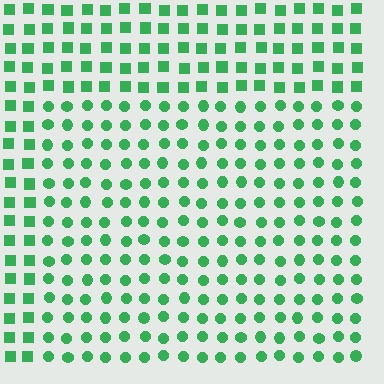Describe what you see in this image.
The image is filled with small green elements arranged in a uniform grid. A rectangle-shaped region contains circles, while the surrounding area contains squares. The boundary is defined purely by the change in element shape.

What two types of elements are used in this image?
The image uses circles inside the rectangle region and squares outside it.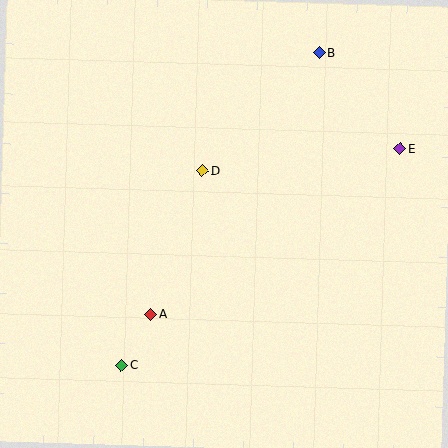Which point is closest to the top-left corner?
Point D is closest to the top-left corner.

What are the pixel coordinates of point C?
Point C is at (122, 365).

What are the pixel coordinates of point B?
Point B is at (319, 53).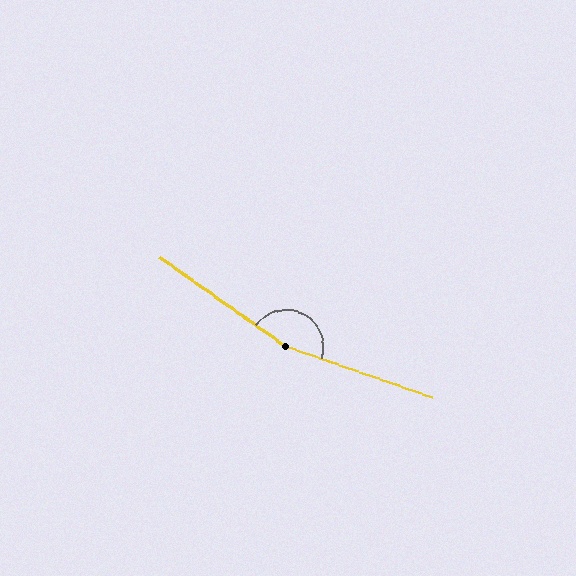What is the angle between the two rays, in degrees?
Approximately 164 degrees.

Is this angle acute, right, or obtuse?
It is obtuse.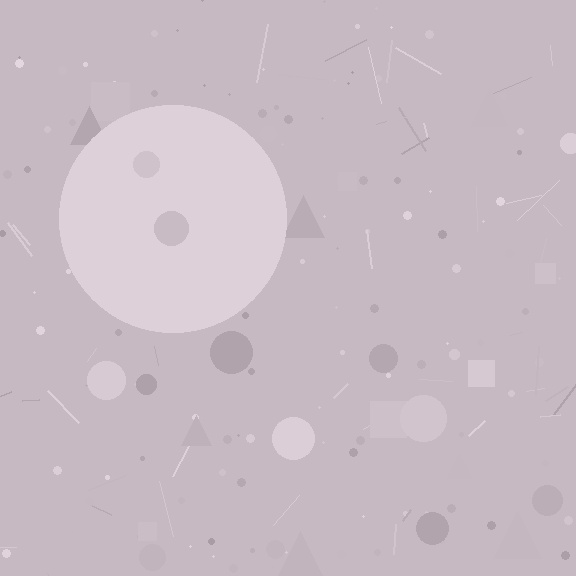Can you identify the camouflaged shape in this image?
The camouflaged shape is a circle.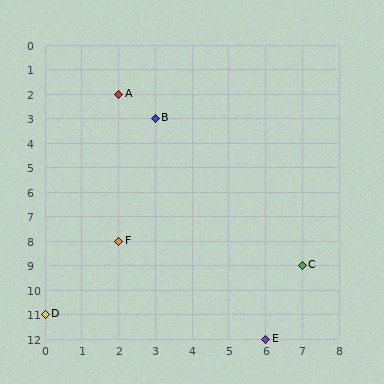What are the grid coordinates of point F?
Point F is at grid coordinates (2, 8).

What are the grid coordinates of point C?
Point C is at grid coordinates (7, 9).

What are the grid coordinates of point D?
Point D is at grid coordinates (0, 11).